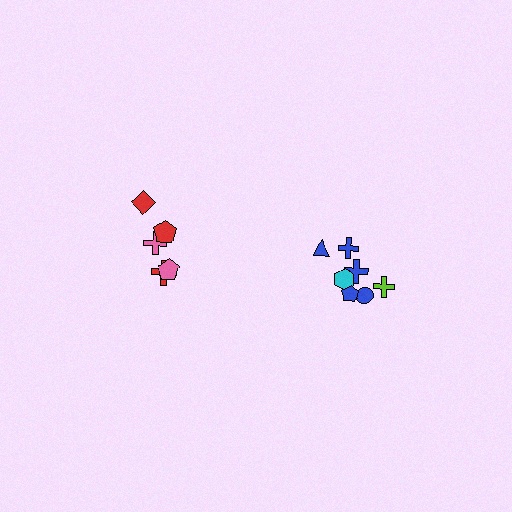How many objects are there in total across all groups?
There are 12 objects.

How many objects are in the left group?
There are 5 objects.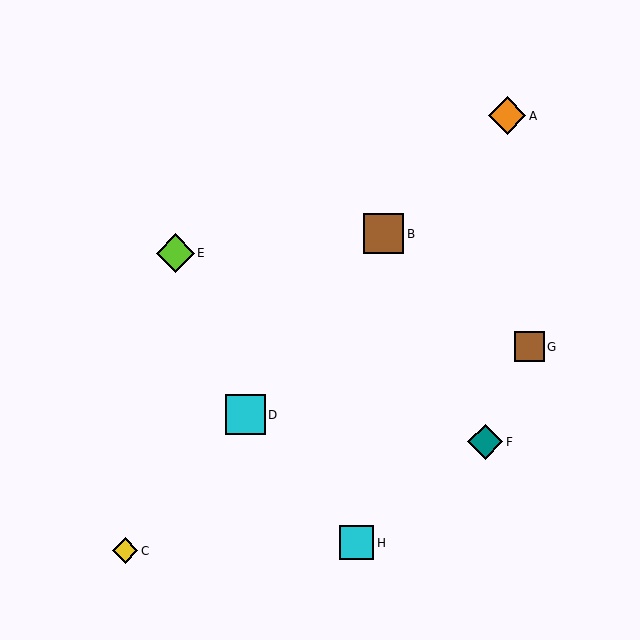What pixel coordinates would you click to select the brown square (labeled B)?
Click at (384, 234) to select the brown square B.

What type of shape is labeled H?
Shape H is a cyan square.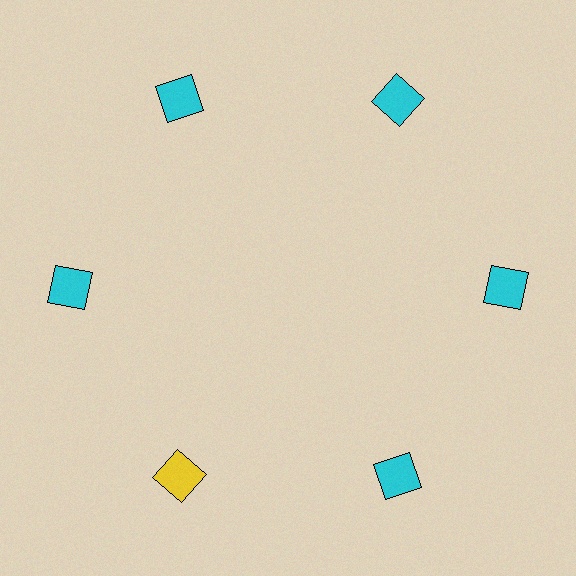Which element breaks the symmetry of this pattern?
The yellow square at roughly the 7 o'clock position breaks the symmetry. All other shapes are cyan squares.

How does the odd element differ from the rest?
It has a different color: yellow instead of cyan.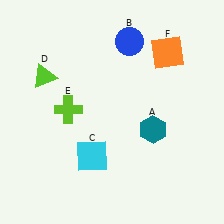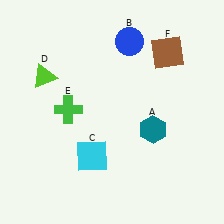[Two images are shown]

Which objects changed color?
E changed from lime to green. F changed from orange to brown.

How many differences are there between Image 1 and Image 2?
There are 2 differences between the two images.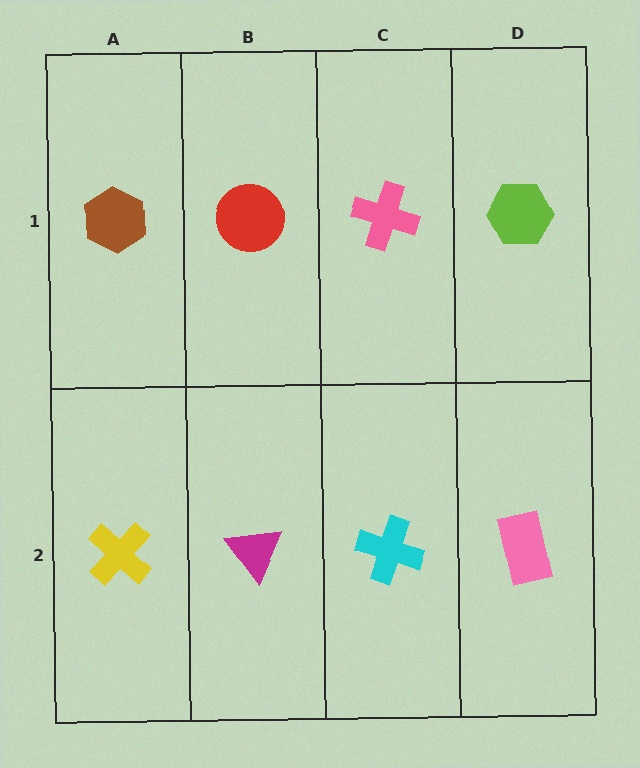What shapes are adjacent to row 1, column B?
A magenta triangle (row 2, column B), a brown hexagon (row 1, column A), a pink cross (row 1, column C).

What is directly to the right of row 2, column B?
A cyan cross.